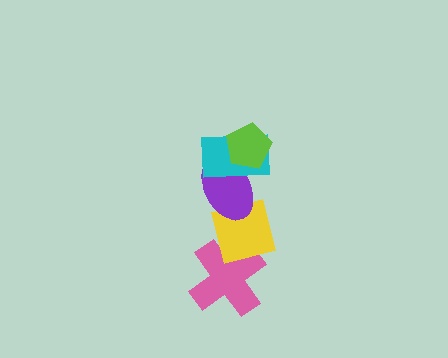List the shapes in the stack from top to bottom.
From top to bottom: the lime pentagon, the cyan rectangle, the purple ellipse, the yellow square, the pink cross.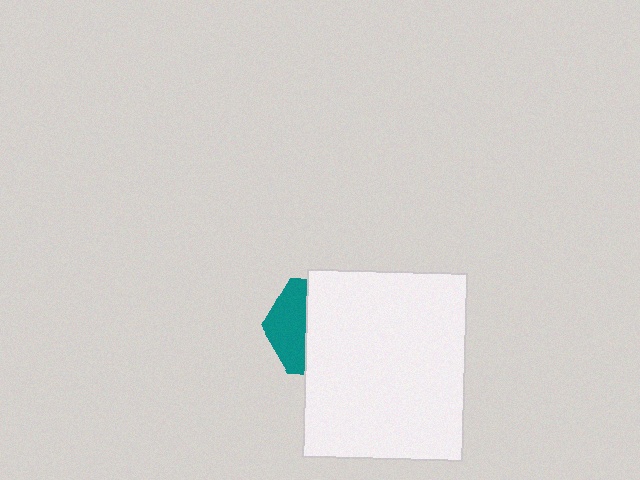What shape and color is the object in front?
The object in front is a white rectangle.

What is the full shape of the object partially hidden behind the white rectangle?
The partially hidden object is a teal hexagon.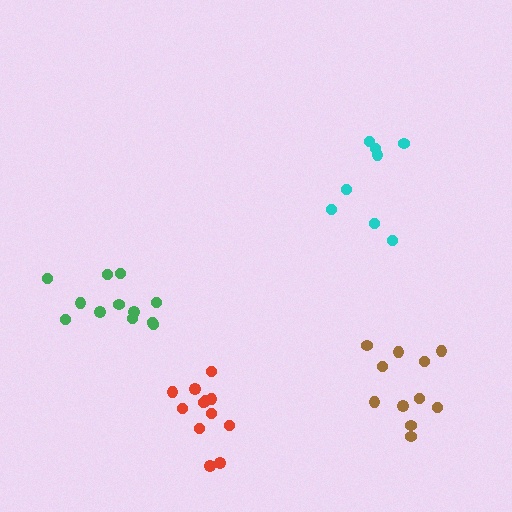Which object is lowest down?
The red cluster is bottommost.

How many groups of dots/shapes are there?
There are 4 groups.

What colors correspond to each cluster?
The clusters are colored: red, brown, green, cyan.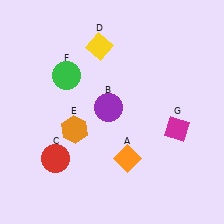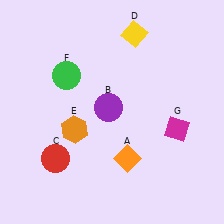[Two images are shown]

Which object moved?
The yellow diamond (D) moved right.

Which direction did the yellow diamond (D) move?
The yellow diamond (D) moved right.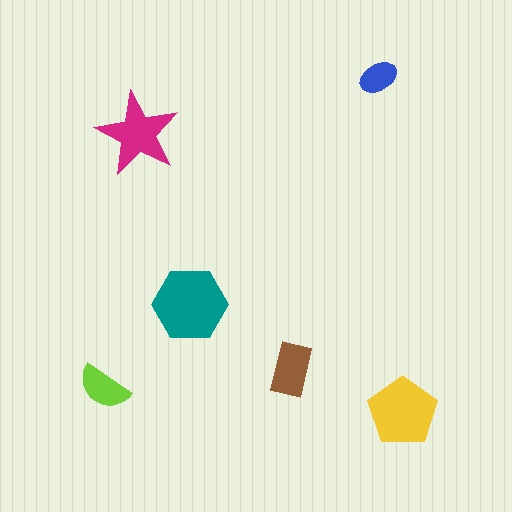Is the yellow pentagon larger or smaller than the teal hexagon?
Smaller.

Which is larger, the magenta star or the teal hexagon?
The teal hexagon.